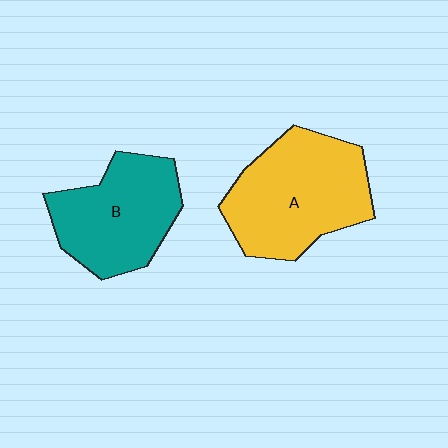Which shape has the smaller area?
Shape B (teal).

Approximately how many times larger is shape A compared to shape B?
Approximately 1.2 times.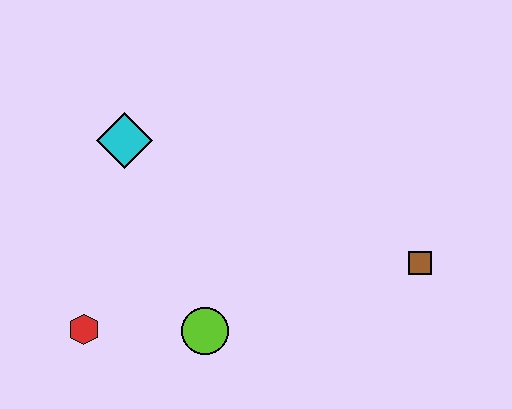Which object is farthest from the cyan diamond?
The brown square is farthest from the cyan diamond.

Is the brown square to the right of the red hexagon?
Yes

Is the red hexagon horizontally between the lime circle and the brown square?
No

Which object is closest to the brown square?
The lime circle is closest to the brown square.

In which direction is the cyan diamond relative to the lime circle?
The cyan diamond is above the lime circle.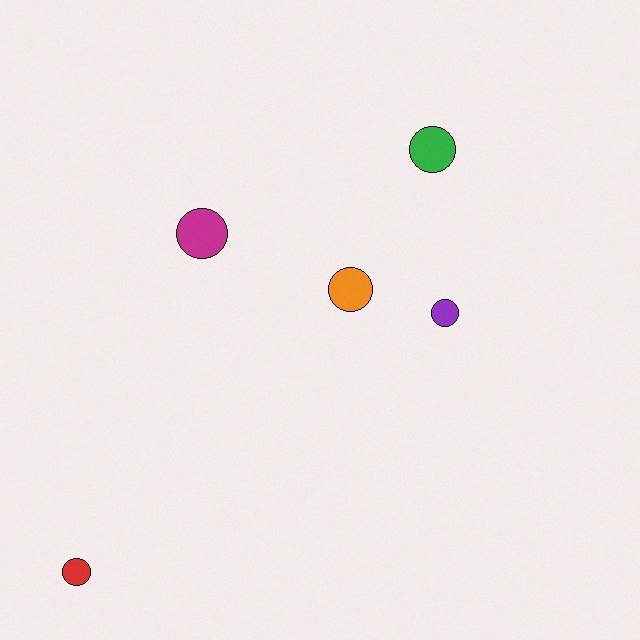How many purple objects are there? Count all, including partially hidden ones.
There is 1 purple object.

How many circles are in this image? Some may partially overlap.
There are 5 circles.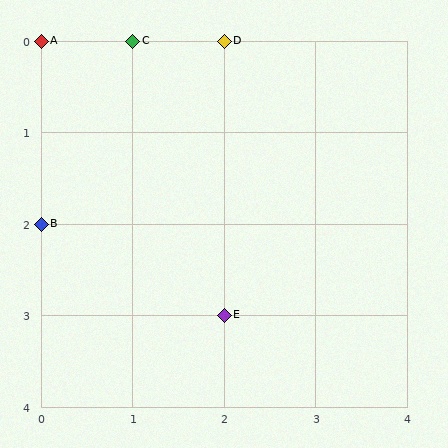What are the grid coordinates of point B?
Point B is at grid coordinates (0, 2).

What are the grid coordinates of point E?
Point E is at grid coordinates (2, 3).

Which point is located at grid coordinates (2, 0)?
Point D is at (2, 0).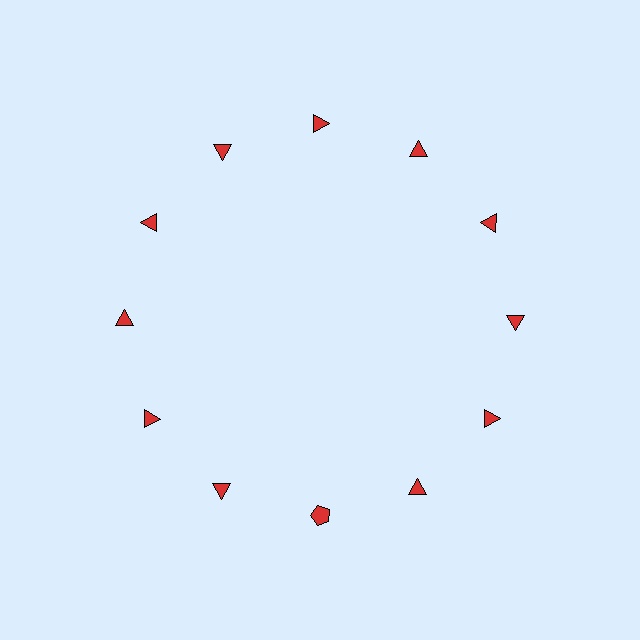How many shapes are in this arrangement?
There are 12 shapes arranged in a ring pattern.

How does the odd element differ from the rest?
It has a different shape: pentagon instead of triangle.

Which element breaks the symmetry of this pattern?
The red pentagon at roughly the 6 o'clock position breaks the symmetry. All other shapes are red triangles.